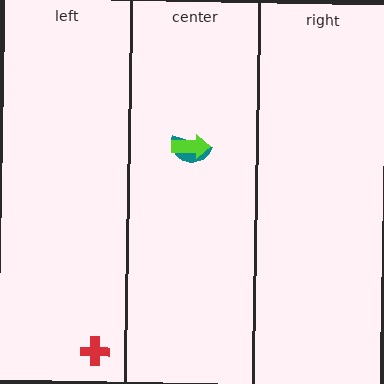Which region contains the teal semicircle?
The center region.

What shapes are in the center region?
The teal semicircle, the lime arrow.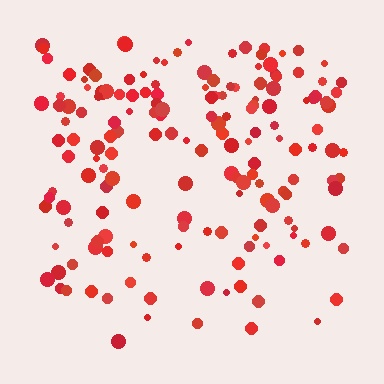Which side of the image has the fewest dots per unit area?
The bottom.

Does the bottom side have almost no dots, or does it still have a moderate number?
Still a moderate number, just noticeably fewer than the top.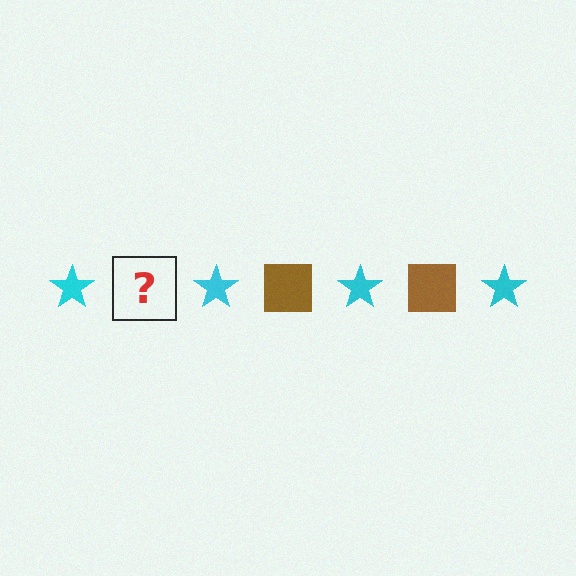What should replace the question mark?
The question mark should be replaced with a brown square.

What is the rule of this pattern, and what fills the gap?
The rule is that the pattern alternates between cyan star and brown square. The gap should be filled with a brown square.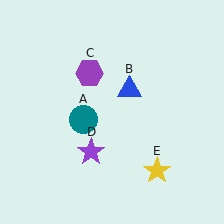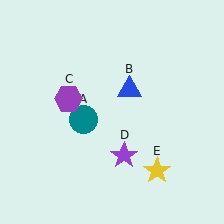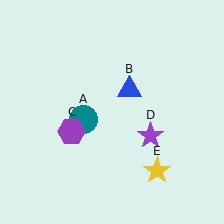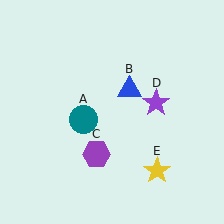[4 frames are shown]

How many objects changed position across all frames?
2 objects changed position: purple hexagon (object C), purple star (object D).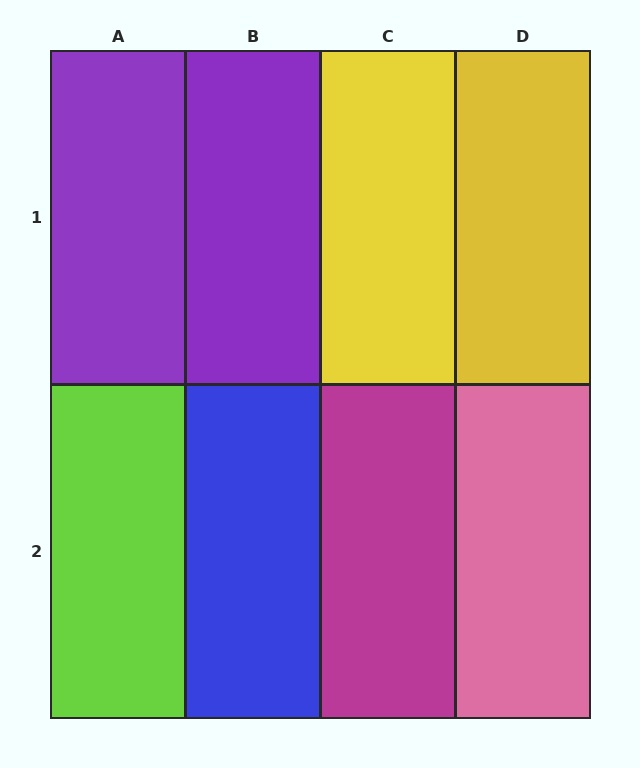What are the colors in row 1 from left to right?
Purple, purple, yellow, yellow.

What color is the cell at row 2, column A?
Lime.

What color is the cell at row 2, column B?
Blue.